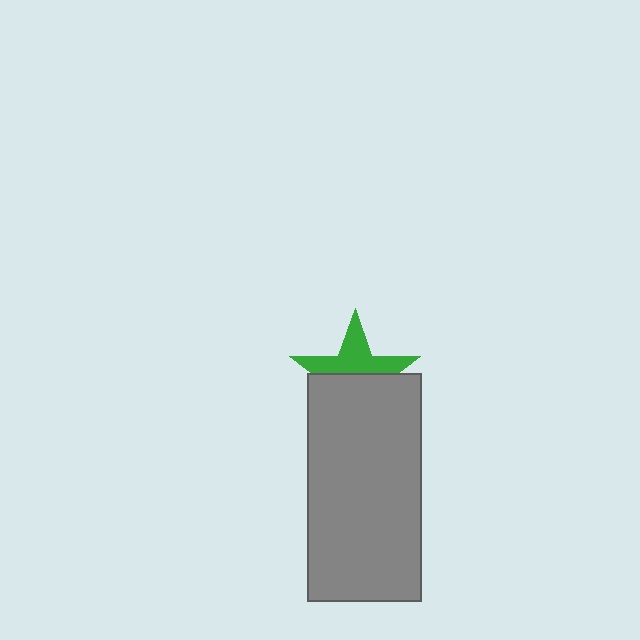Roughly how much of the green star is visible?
About half of it is visible (roughly 48%).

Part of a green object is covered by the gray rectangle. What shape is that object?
It is a star.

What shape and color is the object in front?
The object in front is a gray rectangle.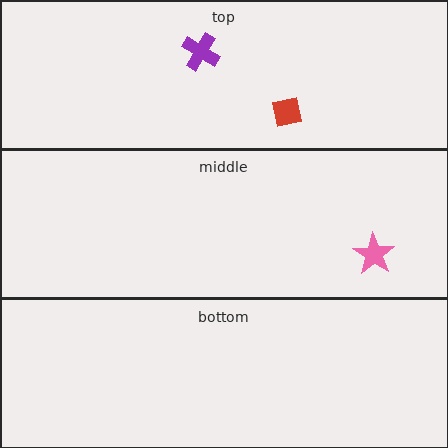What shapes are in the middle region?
The pink star.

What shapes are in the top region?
The red square, the purple cross.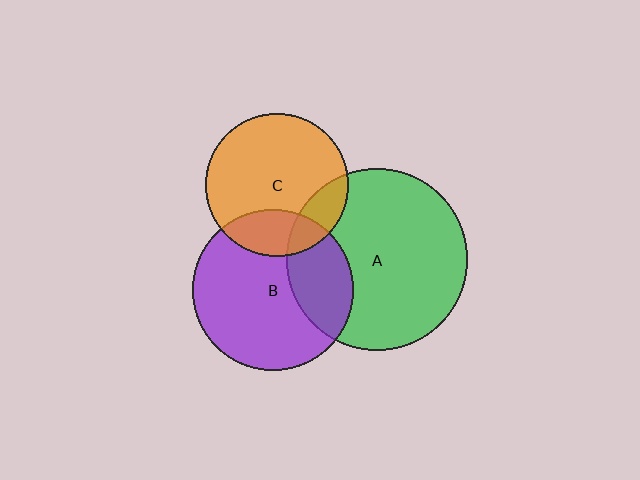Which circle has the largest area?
Circle A (green).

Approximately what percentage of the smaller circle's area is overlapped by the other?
Approximately 30%.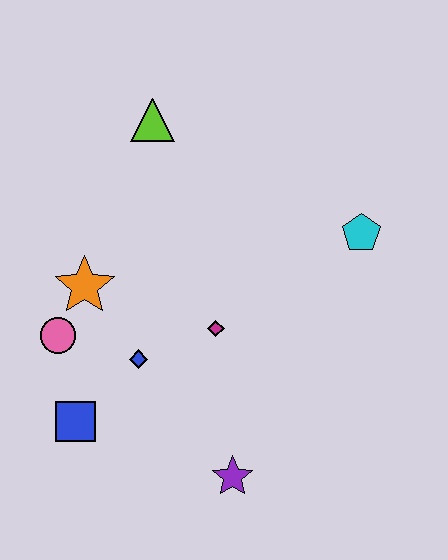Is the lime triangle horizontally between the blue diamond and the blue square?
No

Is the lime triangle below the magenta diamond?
No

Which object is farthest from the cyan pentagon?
The blue square is farthest from the cyan pentagon.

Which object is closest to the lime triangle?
The orange star is closest to the lime triangle.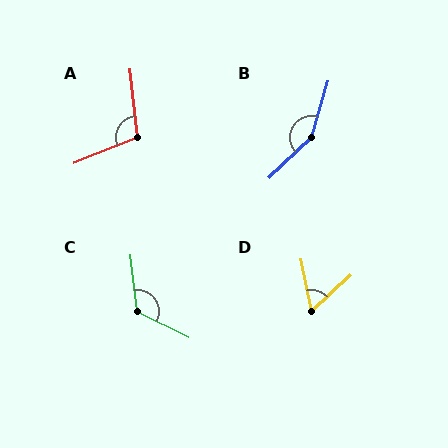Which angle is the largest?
B, at approximately 150 degrees.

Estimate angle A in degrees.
Approximately 106 degrees.